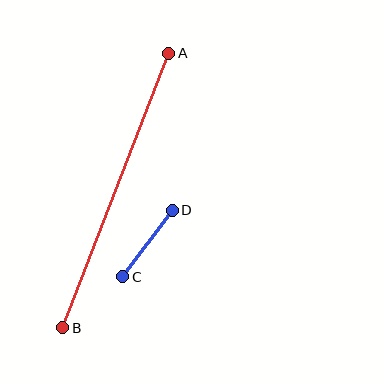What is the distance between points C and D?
The distance is approximately 83 pixels.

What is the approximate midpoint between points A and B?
The midpoint is at approximately (116, 190) pixels.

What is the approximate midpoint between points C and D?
The midpoint is at approximately (147, 244) pixels.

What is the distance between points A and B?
The distance is approximately 294 pixels.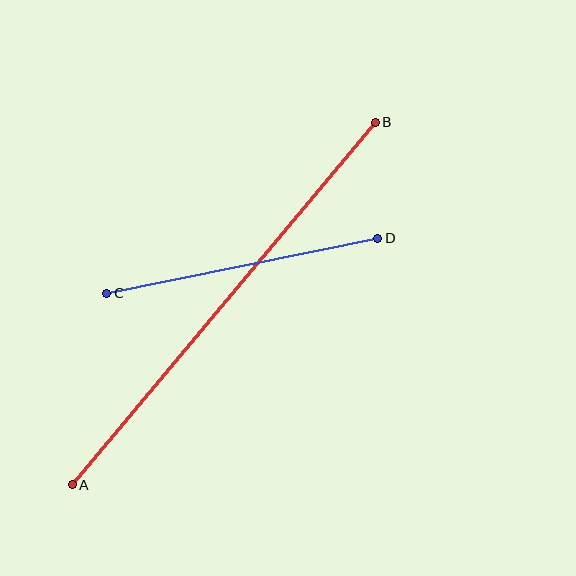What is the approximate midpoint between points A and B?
The midpoint is at approximately (224, 303) pixels.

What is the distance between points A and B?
The distance is approximately 473 pixels.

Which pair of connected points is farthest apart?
Points A and B are farthest apart.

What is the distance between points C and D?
The distance is approximately 276 pixels.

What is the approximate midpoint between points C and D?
The midpoint is at approximately (242, 266) pixels.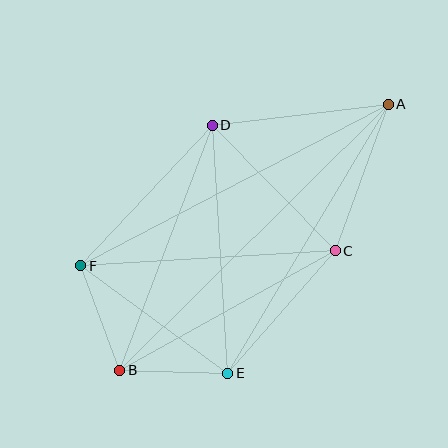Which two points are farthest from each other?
Points A and B are farthest from each other.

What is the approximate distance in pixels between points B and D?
The distance between B and D is approximately 262 pixels.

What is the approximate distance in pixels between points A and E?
The distance between A and E is approximately 313 pixels.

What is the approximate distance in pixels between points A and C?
The distance between A and C is approximately 156 pixels.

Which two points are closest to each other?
Points B and E are closest to each other.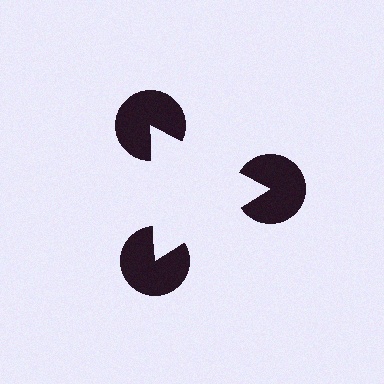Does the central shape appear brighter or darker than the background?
It typically appears slightly brighter than the background, even though no actual brightness change is drawn.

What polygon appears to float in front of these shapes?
An illusory triangle — its edges are inferred from the aligned wedge cuts in the pac-man discs, not physically drawn.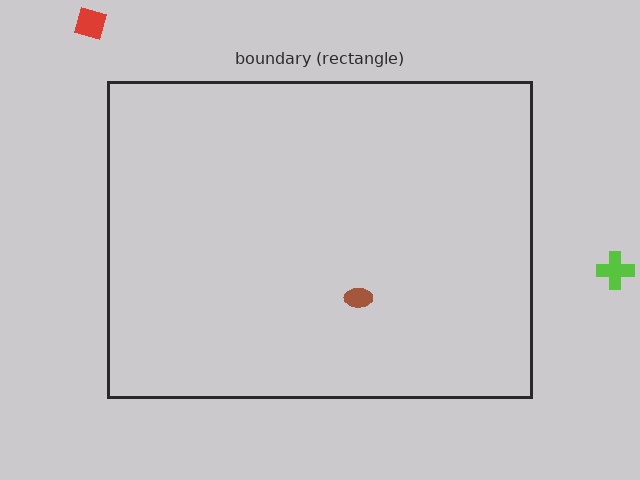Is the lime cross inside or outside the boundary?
Outside.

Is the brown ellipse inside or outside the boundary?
Inside.